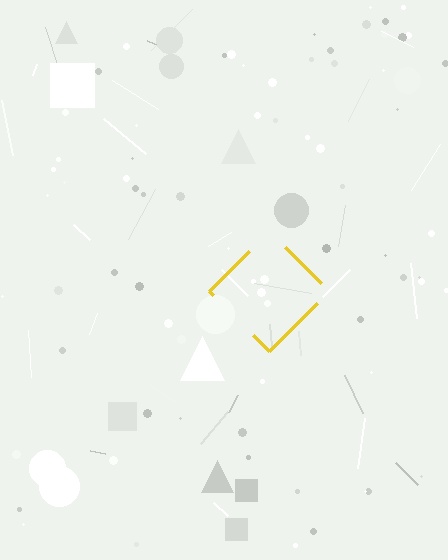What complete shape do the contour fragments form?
The contour fragments form a diamond.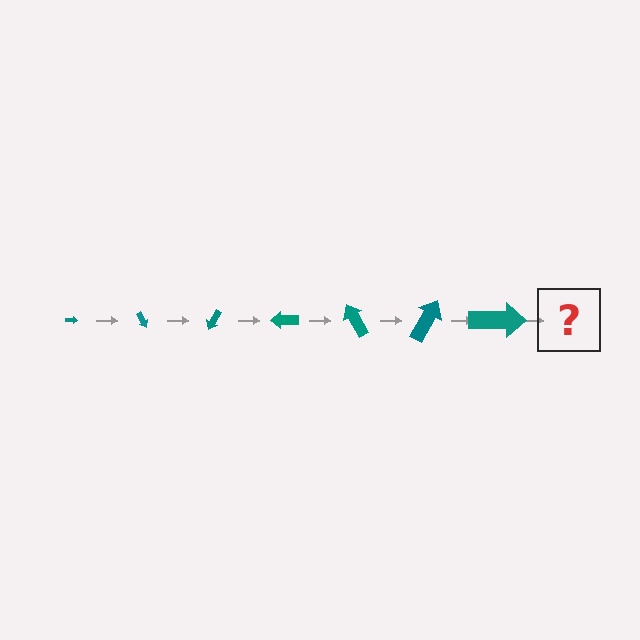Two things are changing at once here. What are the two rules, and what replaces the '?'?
The two rules are that the arrow grows larger each step and it rotates 60 degrees each step. The '?' should be an arrow, larger than the previous one and rotated 420 degrees from the start.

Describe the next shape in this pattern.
It should be an arrow, larger than the previous one and rotated 420 degrees from the start.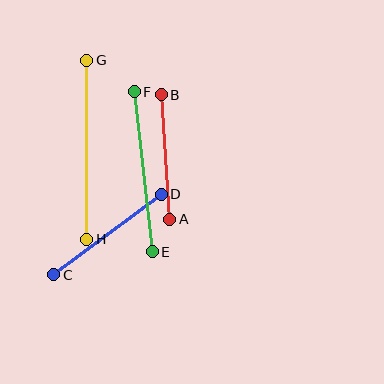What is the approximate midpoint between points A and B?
The midpoint is at approximately (165, 157) pixels.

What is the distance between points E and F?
The distance is approximately 161 pixels.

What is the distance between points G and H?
The distance is approximately 179 pixels.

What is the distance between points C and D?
The distance is approximately 135 pixels.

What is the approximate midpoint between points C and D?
The midpoint is at approximately (108, 234) pixels.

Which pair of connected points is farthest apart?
Points G and H are farthest apart.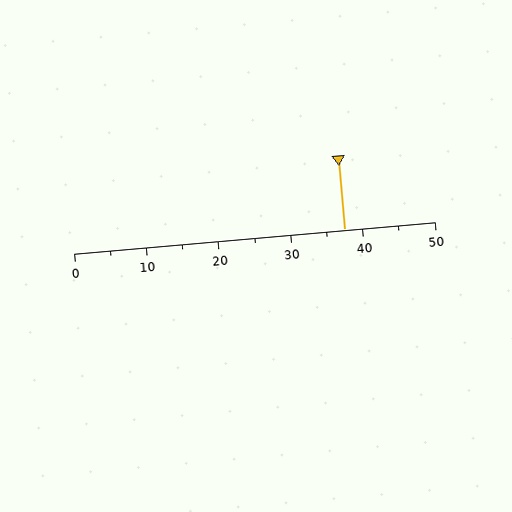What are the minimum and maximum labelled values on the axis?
The axis runs from 0 to 50.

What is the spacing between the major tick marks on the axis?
The major ticks are spaced 10 apart.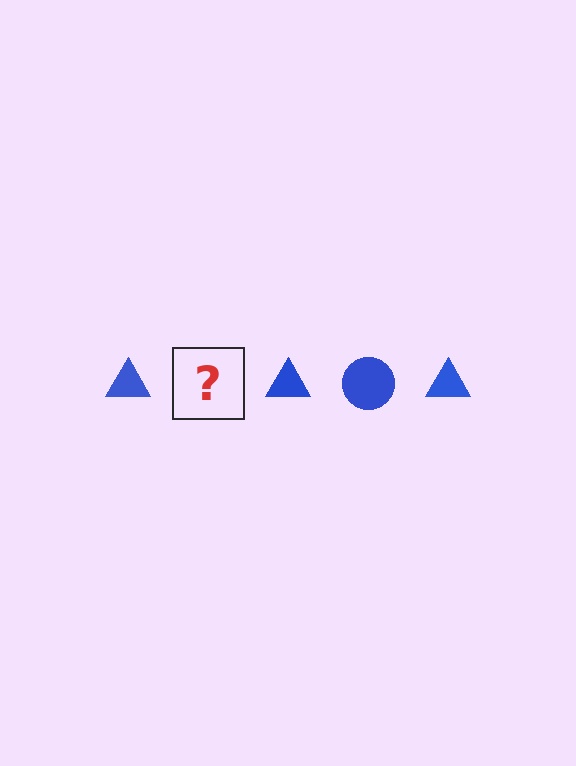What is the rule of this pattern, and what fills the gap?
The rule is that the pattern cycles through triangle, circle shapes in blue. The gap should be filled with a blue circle.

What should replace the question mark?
The question mark should be replaced with a blue circle.